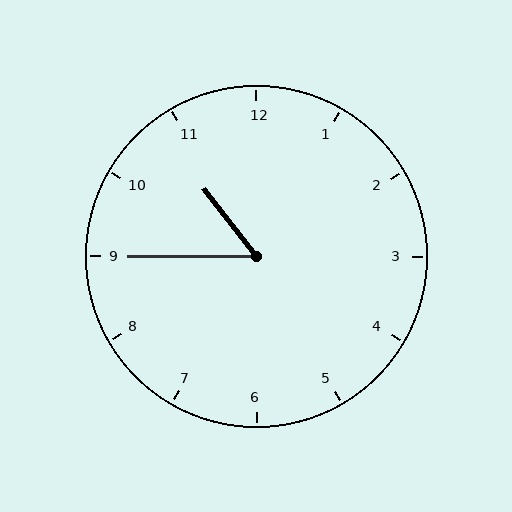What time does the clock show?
10:45.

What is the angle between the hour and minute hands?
Approximately 52 degrees.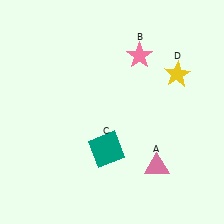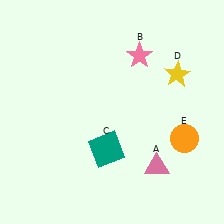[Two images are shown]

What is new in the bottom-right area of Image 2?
An orange circle (E) was added in the bottom-right area of Image 2.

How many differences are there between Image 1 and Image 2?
There is 1 difference between the two images.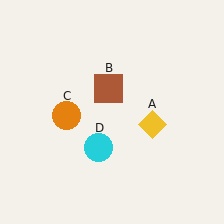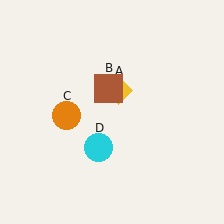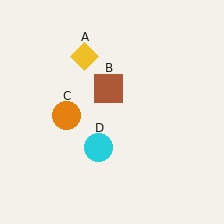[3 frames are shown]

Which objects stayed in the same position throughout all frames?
Brown square (object B) and orange circle (object C) and cyan circle (object D) remained stationary.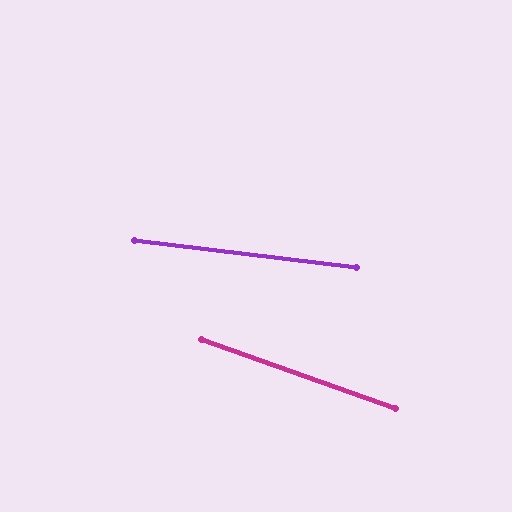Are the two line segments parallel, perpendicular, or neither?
Neither parallel nor perpendicular — they differ by about 13°.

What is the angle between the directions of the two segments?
Approximately 13 degrees.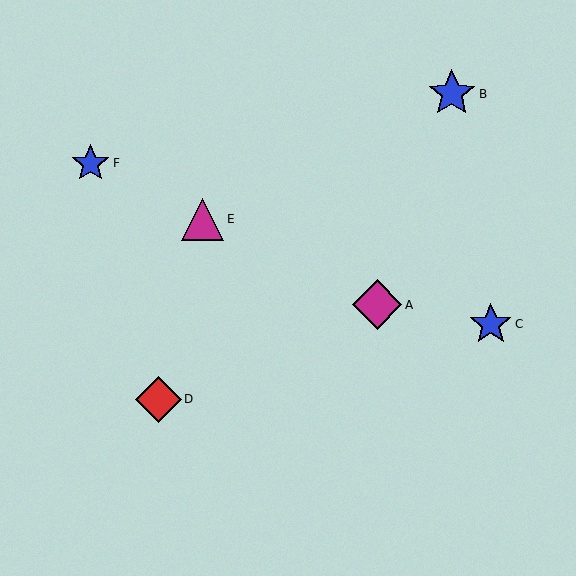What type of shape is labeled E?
Shape E is a magenta triangle.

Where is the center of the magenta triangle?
The center of the magenta triangle is at (203, 219).